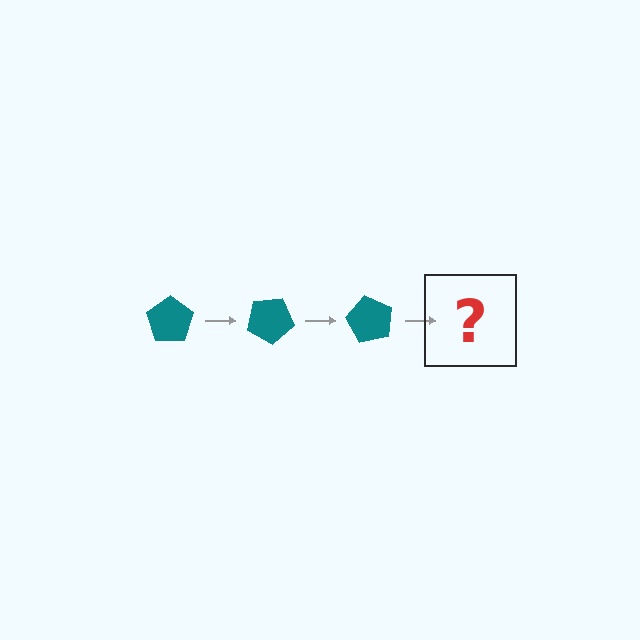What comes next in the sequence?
The next element should be a teal pentagon rotated 90 degrees.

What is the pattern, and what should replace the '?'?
The pattern is that the pentagon rotates 30 degrees each step. The '?' should be a teal pentagon rotated 90 degrees.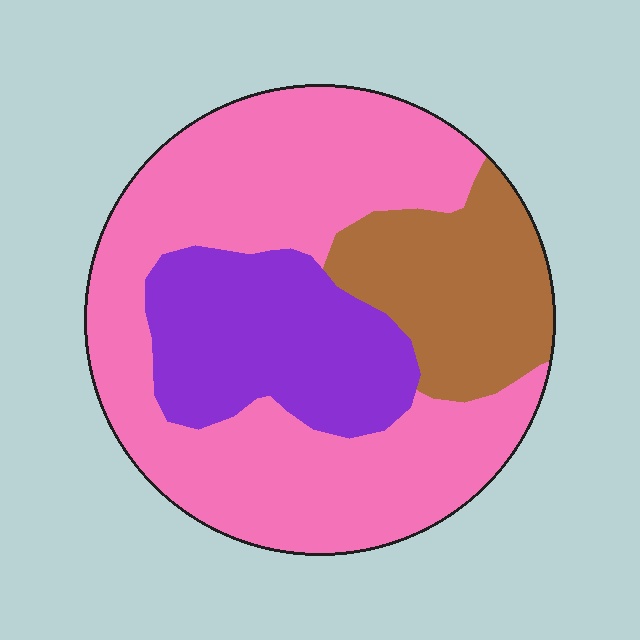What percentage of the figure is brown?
Brown covers roughly 20% of the figure.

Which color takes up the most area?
Pink, at roughly 60%.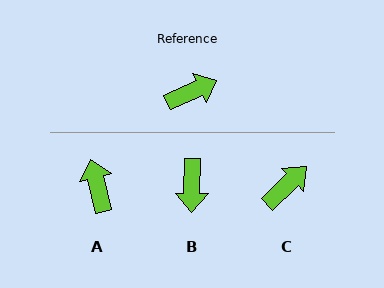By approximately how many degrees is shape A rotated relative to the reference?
Approximately 79 degrees counter-clockwise.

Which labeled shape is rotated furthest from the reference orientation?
B, about 116 degrees away.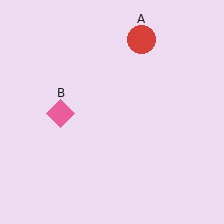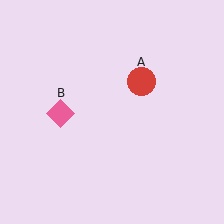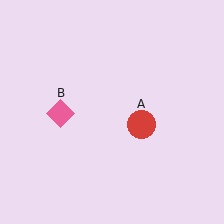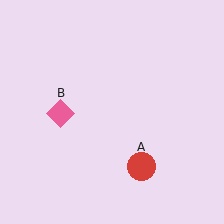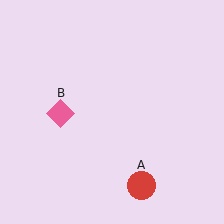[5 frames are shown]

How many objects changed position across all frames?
1 object changed position: red circle (object A).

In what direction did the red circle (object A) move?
The red circle (object A) moved down.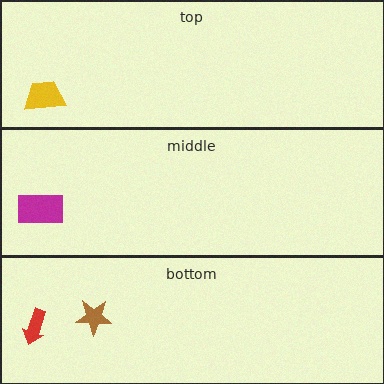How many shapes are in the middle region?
1.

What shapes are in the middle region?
The magenta rectangle.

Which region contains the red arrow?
The bottom region.